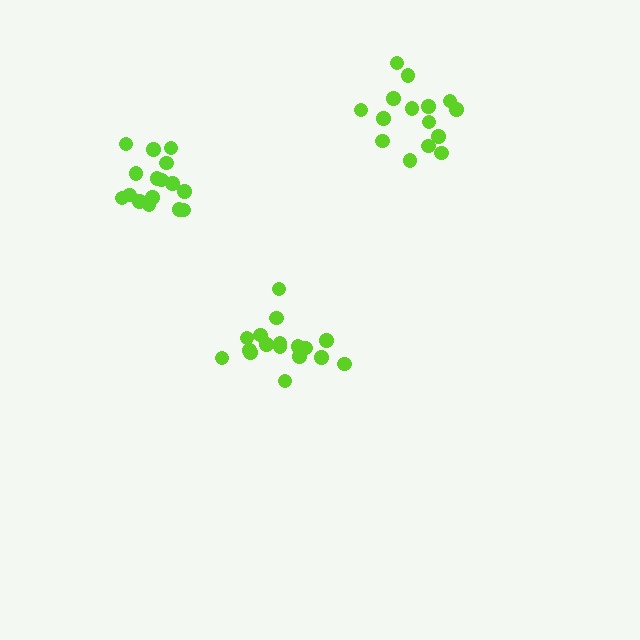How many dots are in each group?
Group 1: 15 dots, Group 2: 17 dots, Group 3: 16 dots (48 total).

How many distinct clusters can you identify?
There are 3 distinct clusters.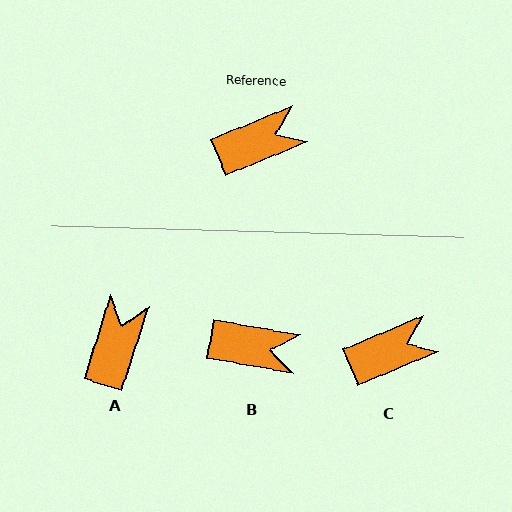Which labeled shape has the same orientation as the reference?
C.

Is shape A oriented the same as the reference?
No, it is off by about 50 degrees.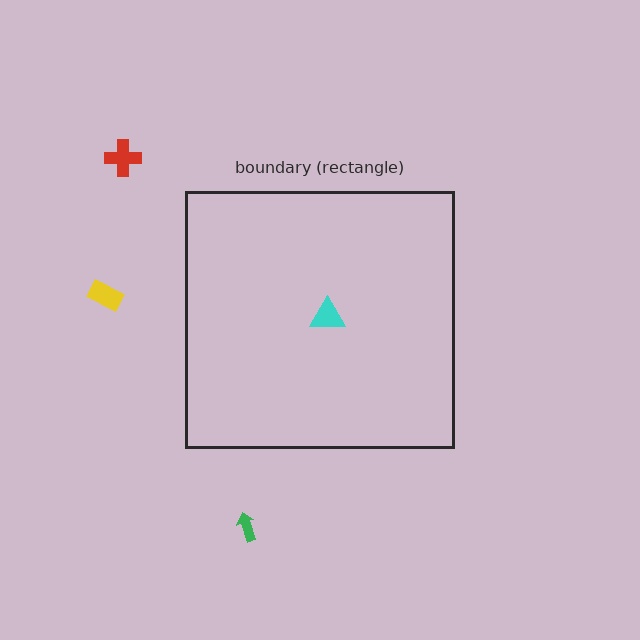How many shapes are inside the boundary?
1 inside, 3 outside.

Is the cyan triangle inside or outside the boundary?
Inside.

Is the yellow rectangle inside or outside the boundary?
Outside.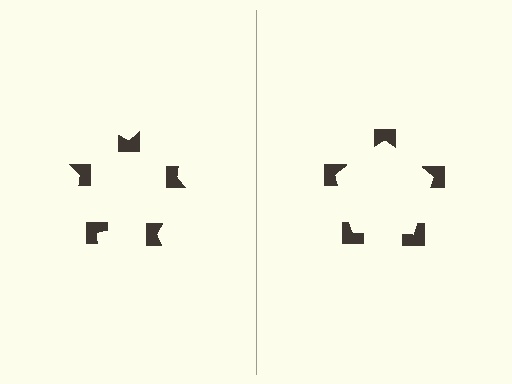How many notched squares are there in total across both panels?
10 — 5 on each side.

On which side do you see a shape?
An illusory pentagon appears on the right side. On the left side the wedge cuts are rotated, so no coherent shape forms.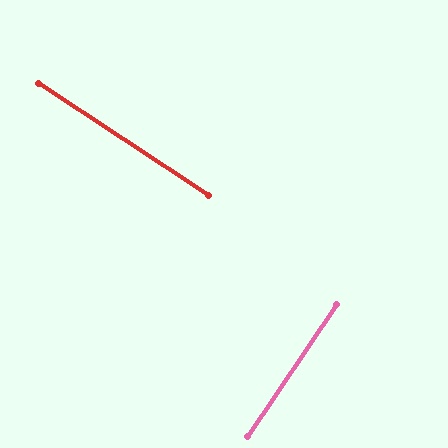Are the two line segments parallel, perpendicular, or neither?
Perpendicular — they meet at approximately 90°.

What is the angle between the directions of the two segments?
Approximately 90 degrees.